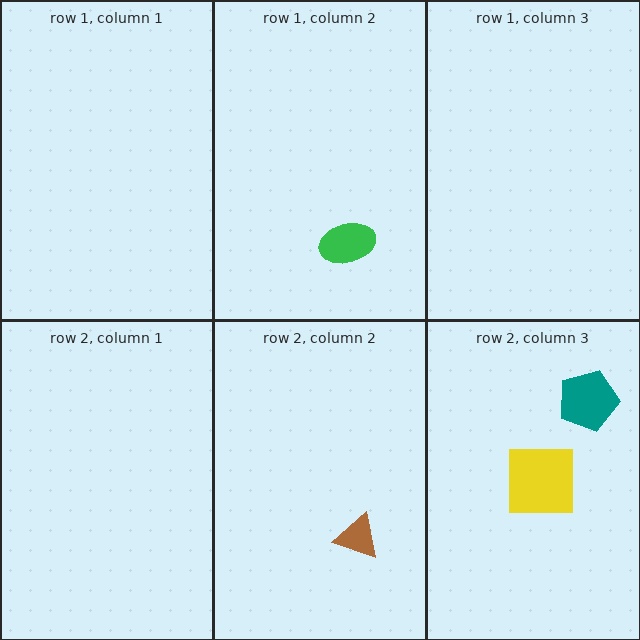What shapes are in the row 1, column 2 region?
The green ellipse.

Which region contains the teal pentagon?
The row 2, column 3 region.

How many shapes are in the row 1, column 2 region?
1.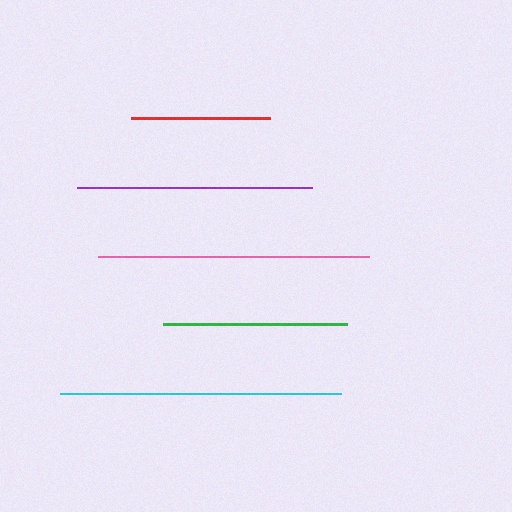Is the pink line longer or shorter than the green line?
The pink line is longer than the green line.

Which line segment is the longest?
The cyan line is the longest at approximately 281 pixels.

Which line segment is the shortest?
The red line is the shortest at approximately 139 pixels.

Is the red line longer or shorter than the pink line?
The pink line is longer than the red line.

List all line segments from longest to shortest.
From longest to shortest: cyan, pink, purple, green, red.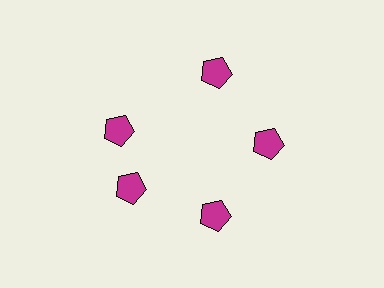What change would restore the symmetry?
The symmetry would be restored by rotating it back into even spacing with its neighbors so that all 5 pentagons sit at equal angles and equal distance from the center.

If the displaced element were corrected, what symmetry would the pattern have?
It would have 5-fold rotational symmetry — the pattern would map onto itself every 72 degrees.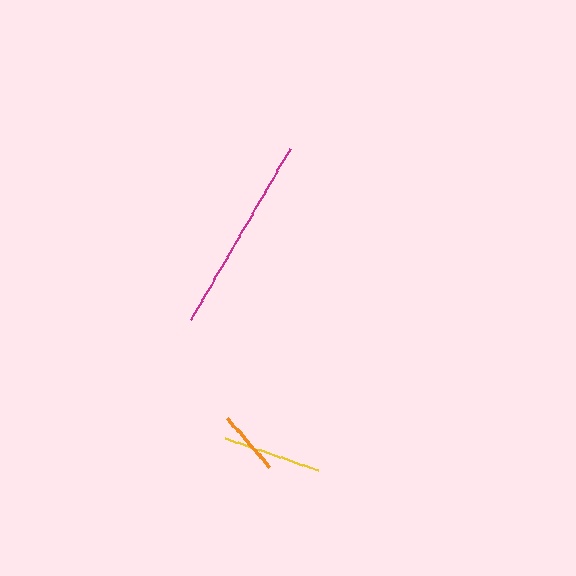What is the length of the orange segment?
The orange segment is approximately 64 pixels long.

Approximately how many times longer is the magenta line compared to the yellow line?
The magenta line is approximately 2.0 times the length of the yellow line.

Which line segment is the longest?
The magenta line is the longest at approximately 198 pixels.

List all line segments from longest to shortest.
From longest to shortest: magenta, yellow, orange.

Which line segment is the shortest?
The orange line is the shortest at approximately 64 pixels.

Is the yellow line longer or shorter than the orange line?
The yellow line is longer than the orange line.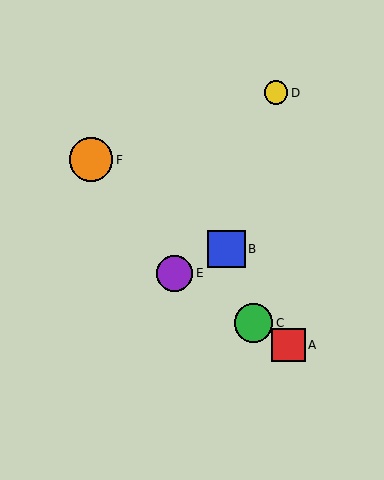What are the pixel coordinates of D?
Object D is at (276, 93).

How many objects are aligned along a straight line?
3 objects (A, C, E) are aligned along a straight line.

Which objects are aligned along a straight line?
Objects A, C, E are aligned along a straight line.